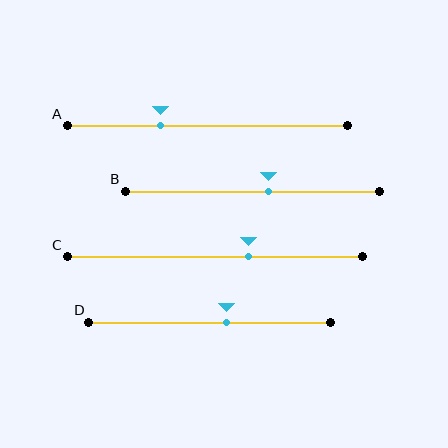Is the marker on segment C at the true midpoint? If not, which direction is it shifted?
No, the marker on segment C is shifted to the right by about 11% of the segment length.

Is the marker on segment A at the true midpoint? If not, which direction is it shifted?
No, the marker on segment A is shifted to the left by about 17% of the segment length.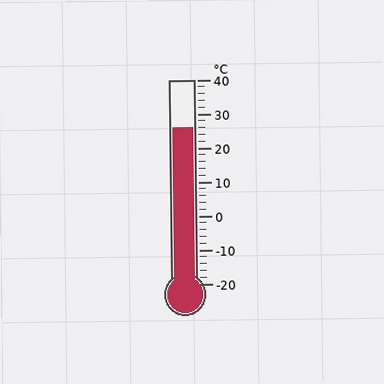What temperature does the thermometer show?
The thermometer shows approximately 26°C.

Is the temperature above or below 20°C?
The temperature is above 20°C.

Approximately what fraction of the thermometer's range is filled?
The thermometer is filled to approximately 75% of its range.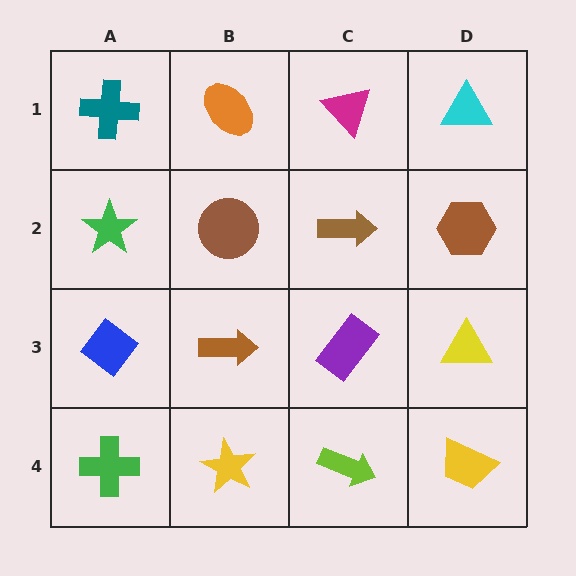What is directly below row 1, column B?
A brown circle.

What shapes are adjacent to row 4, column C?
A purple rectangle (row 3, column C), a yellow star (row 4, column B), a yellow trapezoid (row 4, column D).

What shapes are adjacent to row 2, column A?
A teal cross (row 1, column A), a blue diamond (row 3, column A), a brown circle (row 2, column B).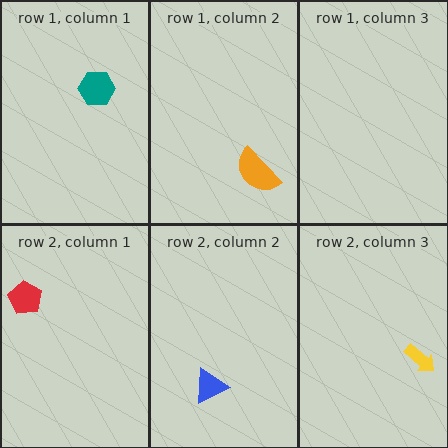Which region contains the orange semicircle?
The row 1, column 2 region.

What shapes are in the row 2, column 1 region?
The red pentagon.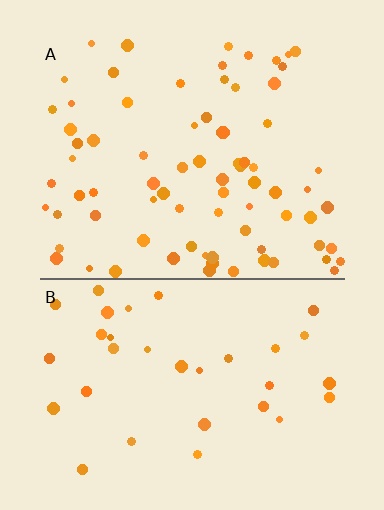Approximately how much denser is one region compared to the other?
Approximately 2.3× — region A over region B.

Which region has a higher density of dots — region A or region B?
A (the top).